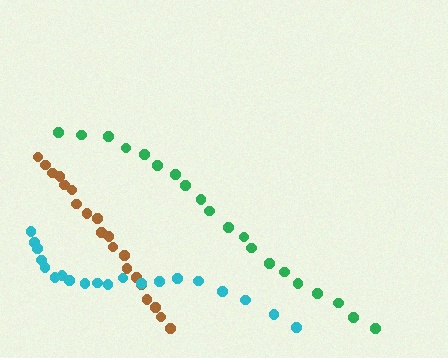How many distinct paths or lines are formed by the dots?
There are 3 distinct paths.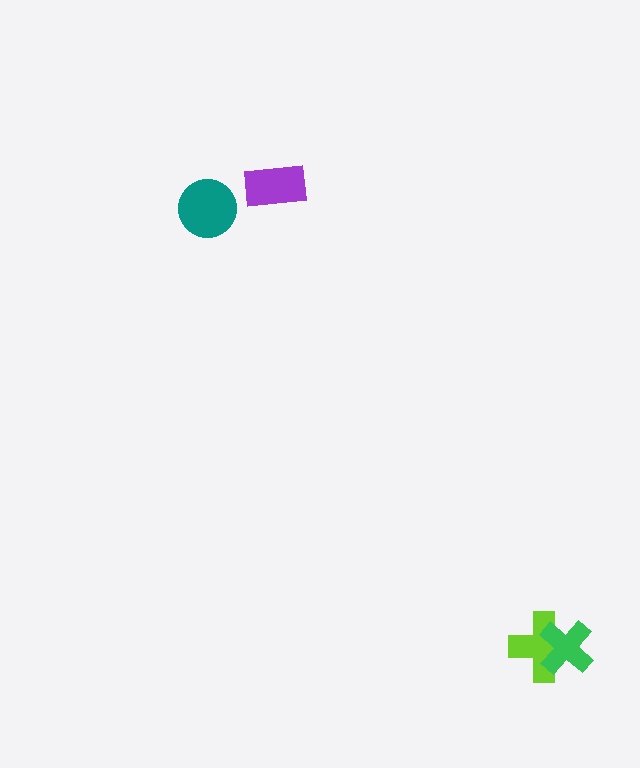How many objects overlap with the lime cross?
1 object overlaps with the lime cross.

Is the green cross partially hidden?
No, no other shape covers it.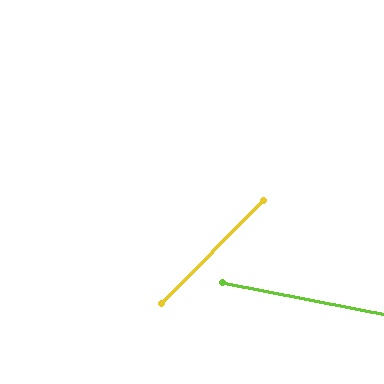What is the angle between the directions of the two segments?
Approximately 56 degrees.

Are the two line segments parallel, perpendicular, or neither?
Neither parallel nor perpendicular — they differ by about 56°.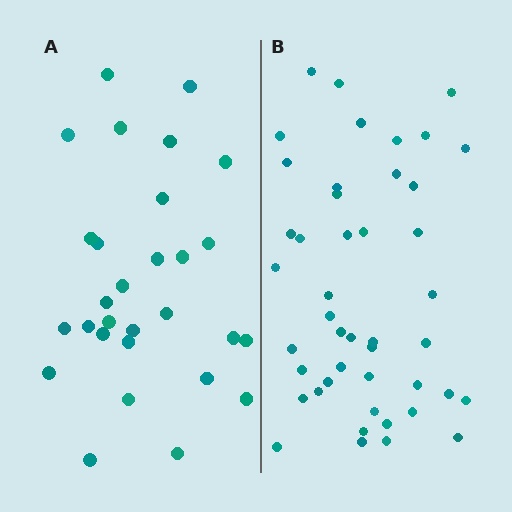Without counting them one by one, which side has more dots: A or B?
Region B (the right region) has more dots.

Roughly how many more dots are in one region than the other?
Region B has approximately 15 more dots than region A.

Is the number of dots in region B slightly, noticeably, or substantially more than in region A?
Region B has substantially more. The ratio is roughly 1.6 to 1.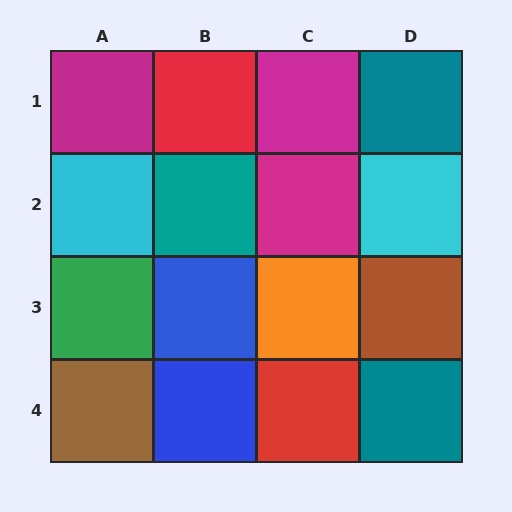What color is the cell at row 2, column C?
Magenta.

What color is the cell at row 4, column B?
Blue.